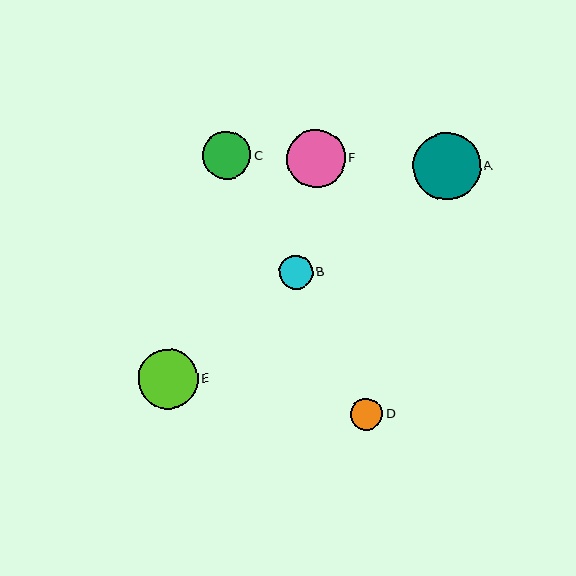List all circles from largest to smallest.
From largest to smallest: A, E, F, C, B, D.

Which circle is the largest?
Circle A is the largest with a size of approximately 68 pixels.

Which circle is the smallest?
Circle D is the smallest with a size of approximately 32 pixels.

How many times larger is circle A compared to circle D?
Circle A is approximately 2.1 times the size of circle D.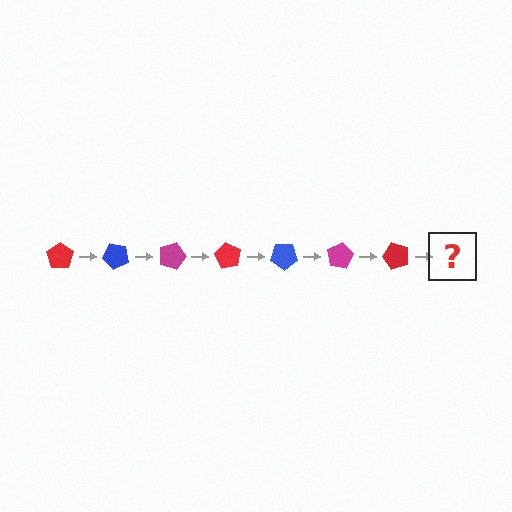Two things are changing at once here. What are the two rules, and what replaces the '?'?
The two rules are that it rotates 45 degrees each step and the color cycles through red, blue, and magenta. The '?' should be a blue pentagon, rotated 315 degrees from the start.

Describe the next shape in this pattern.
It should be a blue pentagon, rotated 315 degrees from the start.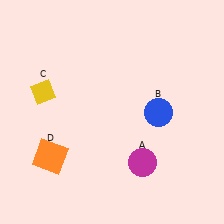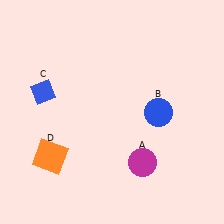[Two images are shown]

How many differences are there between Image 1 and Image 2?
There is 1 difference between the two images.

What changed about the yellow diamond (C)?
In Image 1, C is yellow. In Image 2, it changed to blue.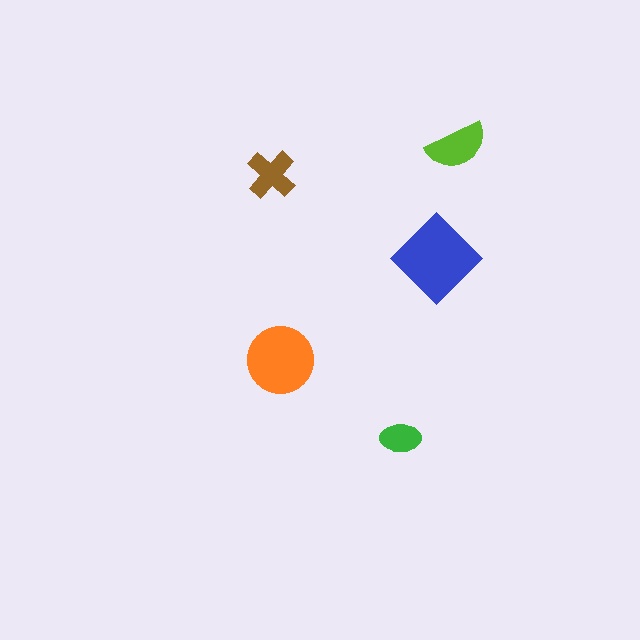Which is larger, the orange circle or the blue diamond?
The blue diamond.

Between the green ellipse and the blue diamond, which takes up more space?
The blue diamond.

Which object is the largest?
The blue diamond.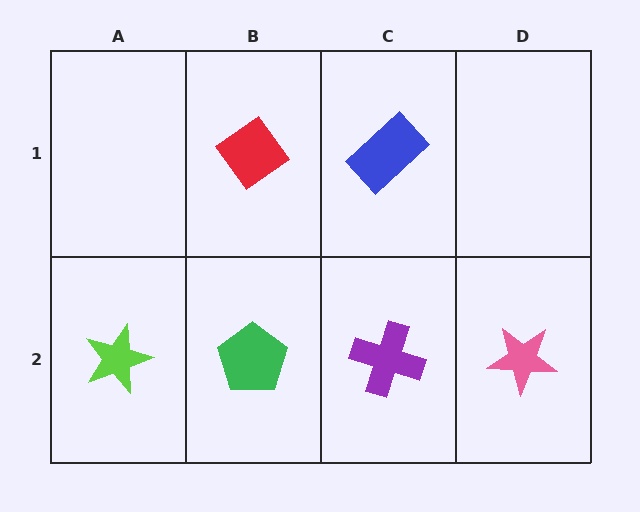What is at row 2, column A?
A lime star.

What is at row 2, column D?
A pink star.